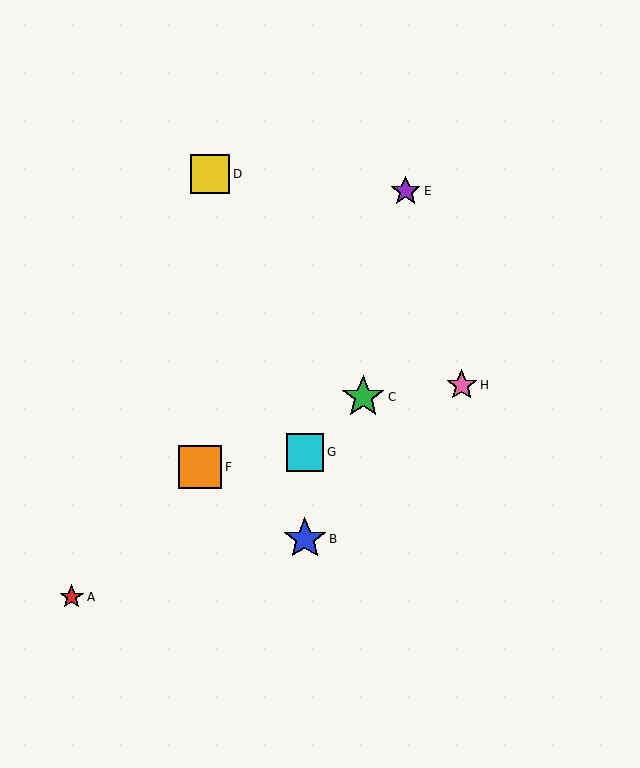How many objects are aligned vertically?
2 objects (B, G) are aligned vertically.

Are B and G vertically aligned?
Yes, both are at x≈305.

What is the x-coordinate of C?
Object C is at x≈363.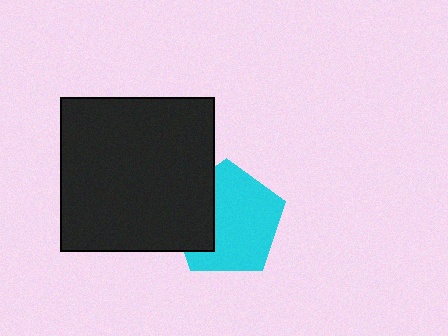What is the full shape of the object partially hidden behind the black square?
The partially hidden object is a cyan pentagon.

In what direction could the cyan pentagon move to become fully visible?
The cyan pentagon could move right. That would shift it out from behind the black square entirely.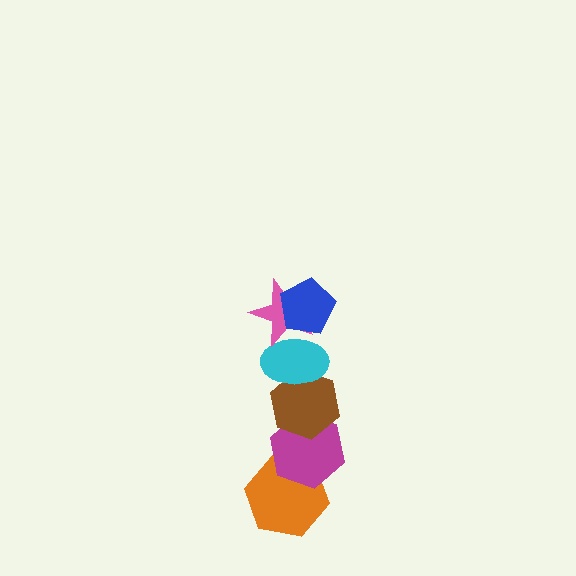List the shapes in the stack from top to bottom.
From top to bottom: the blue pentagon, the pink star, the cyan ellipse, the brown hexagon, the magenta hexagon, the orange hexagon.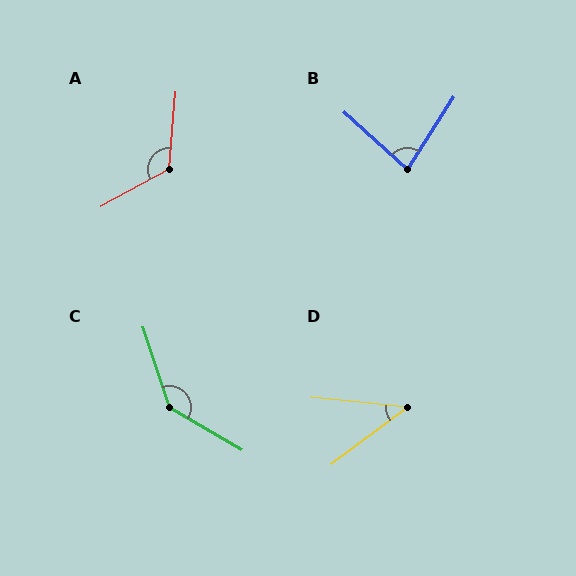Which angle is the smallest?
D, at approximately 43 degrees.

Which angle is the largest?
C, at approximately 139 degrees.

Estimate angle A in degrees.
Approximately 123 degrees.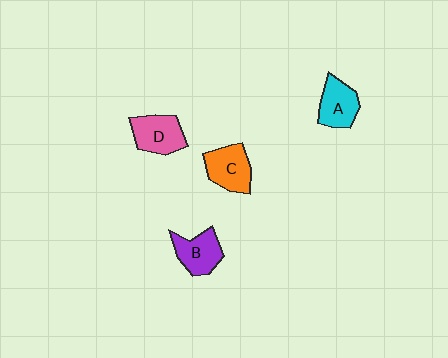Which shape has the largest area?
Shape D (pink).